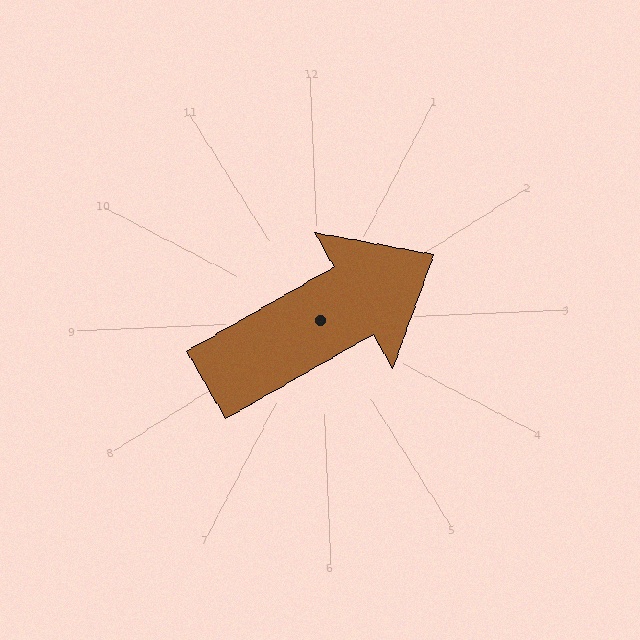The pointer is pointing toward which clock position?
Roughly 2 o'clock.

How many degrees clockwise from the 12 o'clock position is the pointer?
Approximately 63 degrees.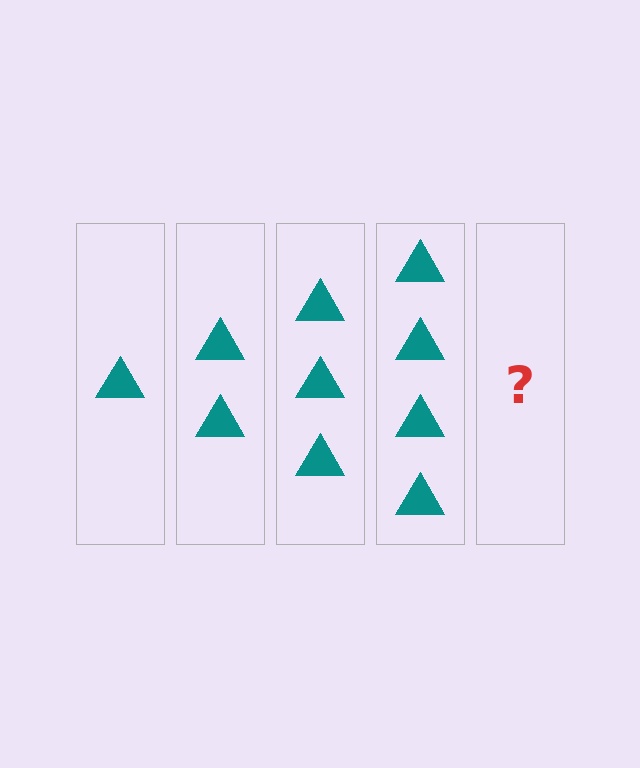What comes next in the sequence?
The next element should be 5 triangles.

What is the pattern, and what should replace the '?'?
The pattern is that each step adds one more triangle. The '?' should be 5 triangles.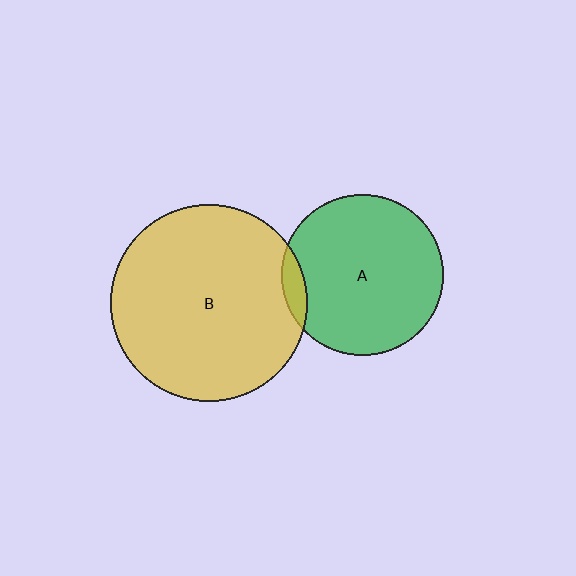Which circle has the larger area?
Circle B (yellow).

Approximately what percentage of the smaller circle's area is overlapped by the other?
Approximately 5%.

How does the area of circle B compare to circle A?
Approximately 1.5 times.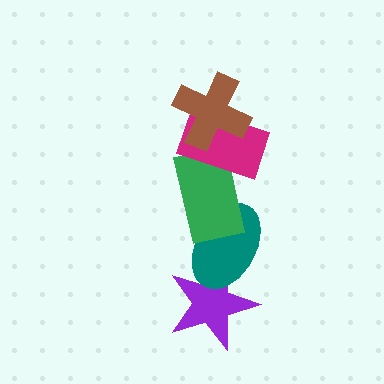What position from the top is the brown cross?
The brown cross is 1st from the top.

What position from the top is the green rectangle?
The green rectangle is 3rd from the top.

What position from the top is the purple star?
The purple star is 5th from the top.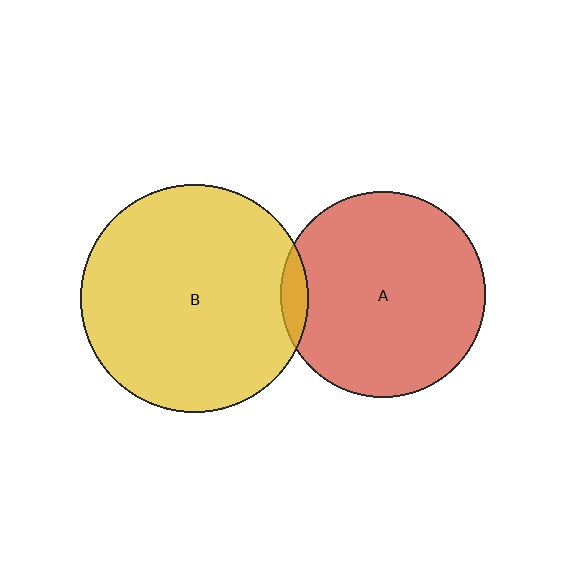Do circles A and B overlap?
Yes.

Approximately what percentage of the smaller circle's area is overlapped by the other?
Approximately 5%.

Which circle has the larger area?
Circle B (yellow).